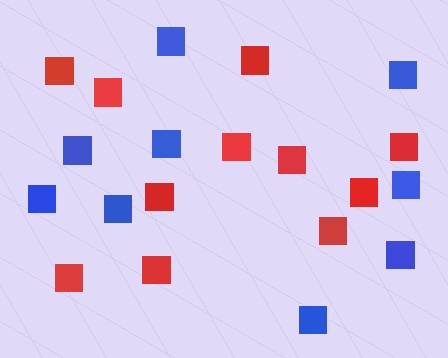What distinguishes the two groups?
There are 2 groups: one group of blue squares (9) and one group of red squares (11).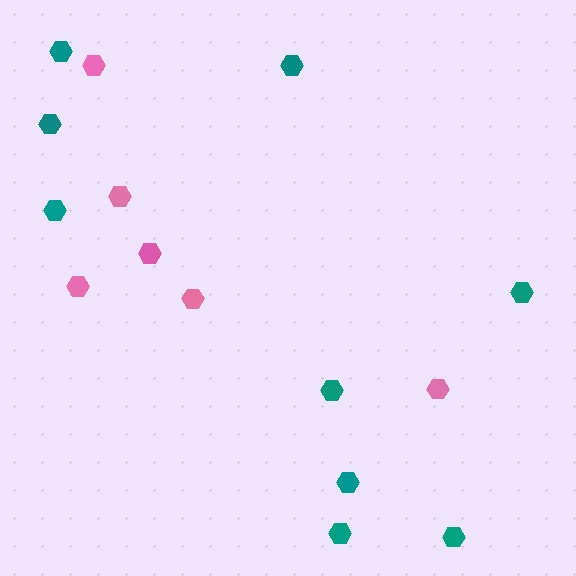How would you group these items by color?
There are 2 groups: one group of pink hexagons (6) and one group of teal hexagons (9).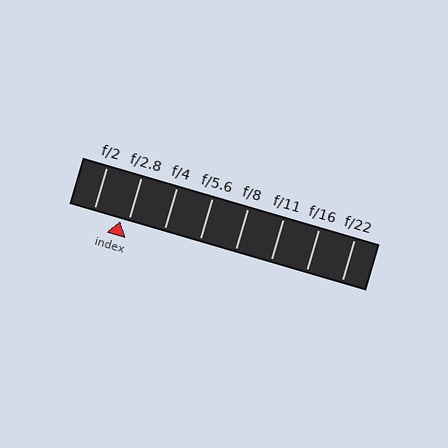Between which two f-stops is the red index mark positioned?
The index mark is between f/2 and f/2.8.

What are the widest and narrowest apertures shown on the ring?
The widest aperture shown is f/2 and the narrowest is f/22.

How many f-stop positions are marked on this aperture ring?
There are 8 f-stop positions marked.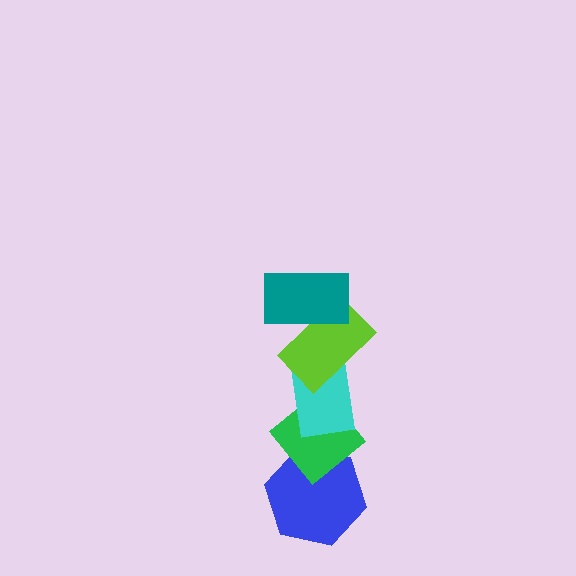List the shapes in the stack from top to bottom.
From top to bottom: the teal rectangle, the lime rectangle, the cyan rectangle, the green diamond, the blue hexagon.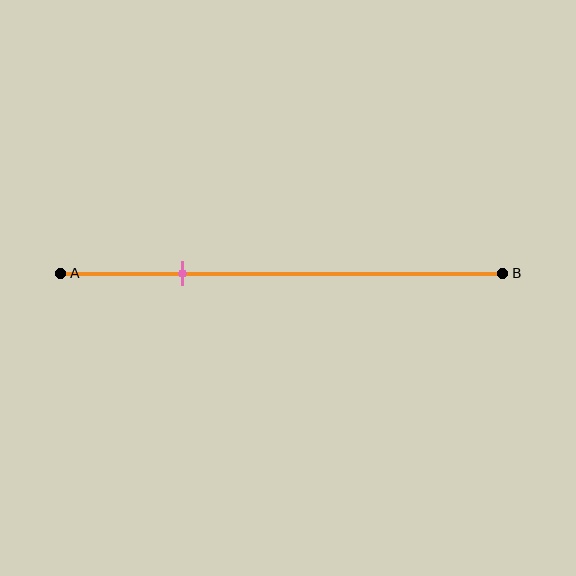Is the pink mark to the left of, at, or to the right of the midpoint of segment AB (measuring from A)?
The pink mark is to the left of the midpoint of segment AB.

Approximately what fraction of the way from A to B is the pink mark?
The pink mark is approximately 25% of the way from A to B.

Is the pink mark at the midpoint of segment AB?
No, the mark is at about 25% from A, not at the 50% midpoint.